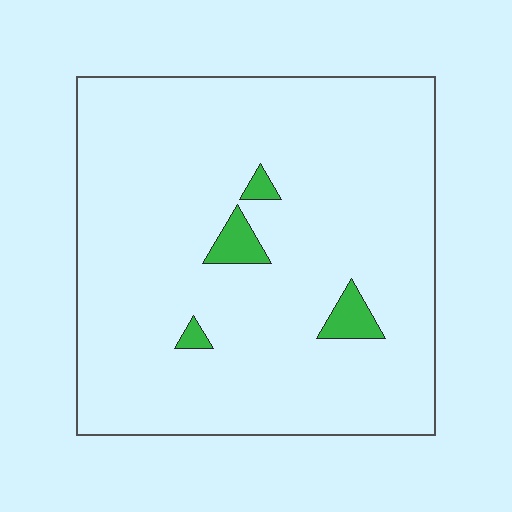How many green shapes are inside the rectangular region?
4.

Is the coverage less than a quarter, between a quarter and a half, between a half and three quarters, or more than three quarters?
Less than a quarter.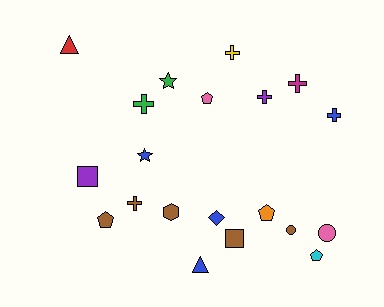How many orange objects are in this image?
There is 1 orange object.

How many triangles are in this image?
There are 2 triangles.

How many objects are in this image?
There are 20 objects.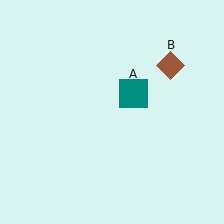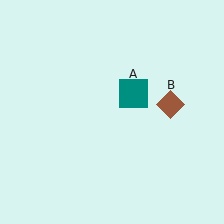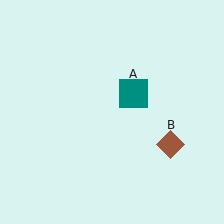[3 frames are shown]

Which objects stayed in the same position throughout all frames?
Teal square (object A) remained stationary.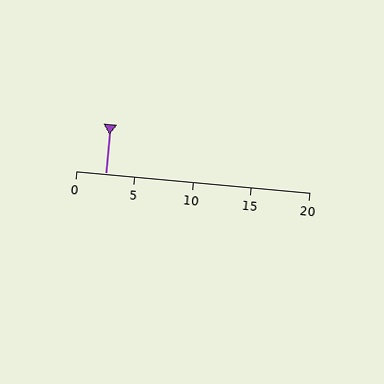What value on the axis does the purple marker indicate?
The marker indicates approximately 2.5.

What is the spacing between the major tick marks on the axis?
The major ticks are spaced 5 apart.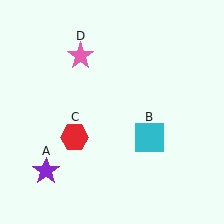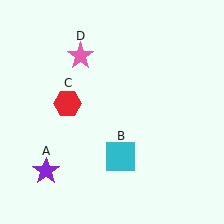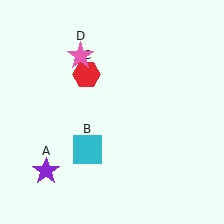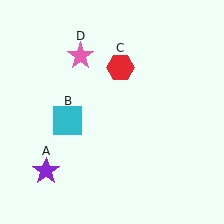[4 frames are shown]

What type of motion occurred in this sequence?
The cyan square (object B), red hexagon (object C) rotated clockwise around the center of the scene.